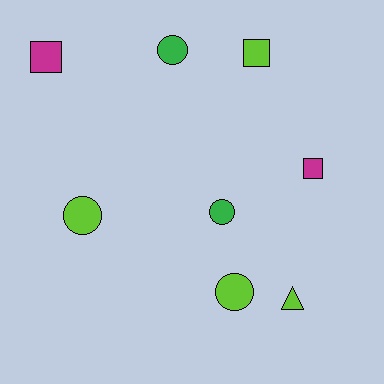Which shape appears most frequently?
Circle, with 4 objects.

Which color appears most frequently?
Lime, with 4 objects.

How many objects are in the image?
There are 8 objects.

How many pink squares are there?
There are no pink squares.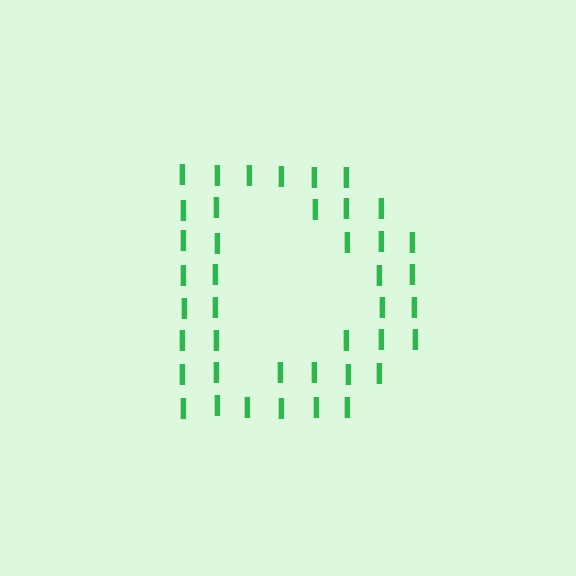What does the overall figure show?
The overall figure shows the letter D.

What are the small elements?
The small elements are letter I's.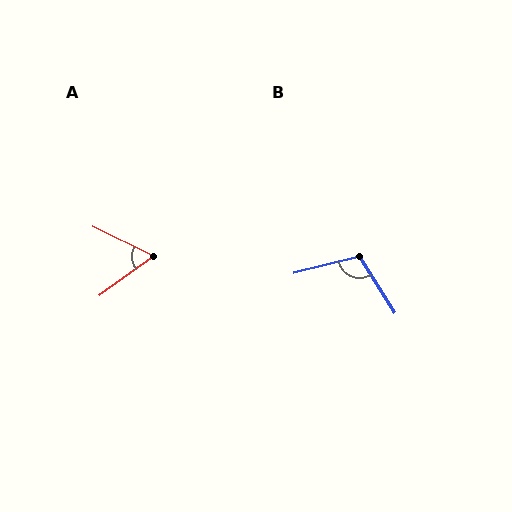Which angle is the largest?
B, at approximately 108 degrees.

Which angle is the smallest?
A, at approximately 62 degrees.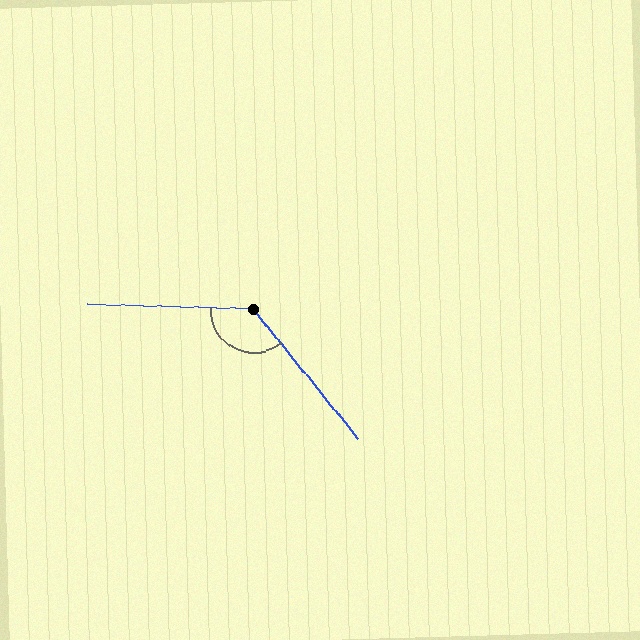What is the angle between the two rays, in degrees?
Approximately 130 degrees.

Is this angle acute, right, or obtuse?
It is obtuse.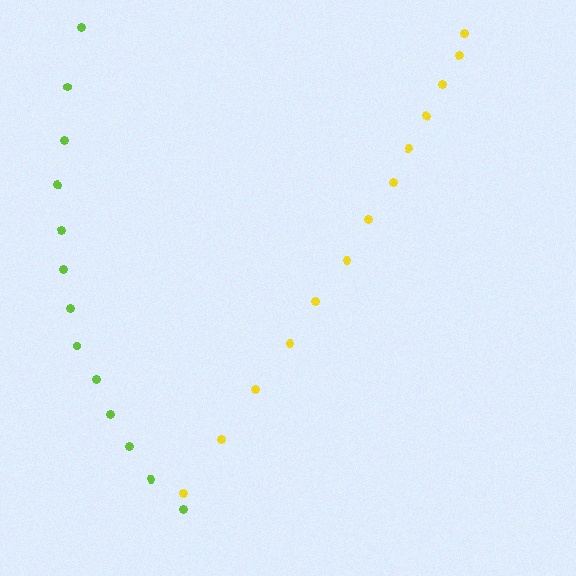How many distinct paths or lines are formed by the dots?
There are 2 distinct paths.